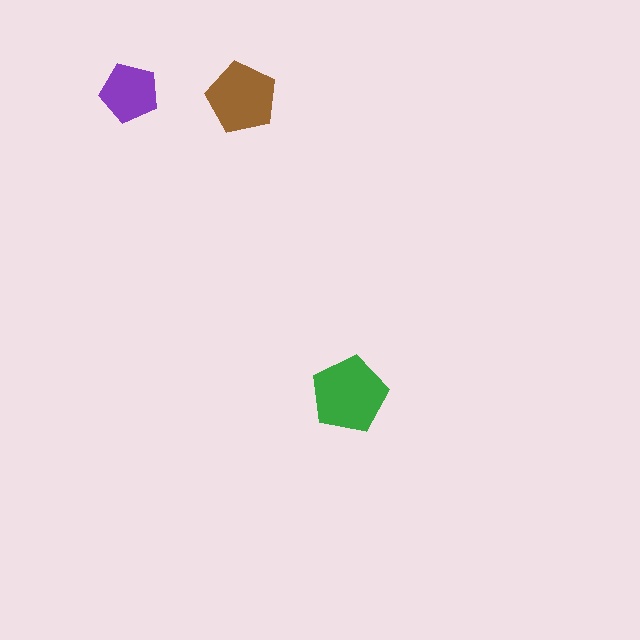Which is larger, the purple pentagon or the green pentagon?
The green one.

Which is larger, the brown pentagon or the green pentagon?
The green one.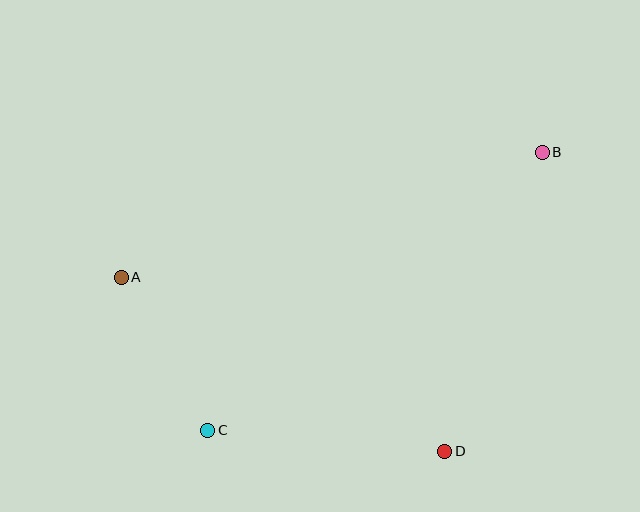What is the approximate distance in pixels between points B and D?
The distance between B and D is approximately 315 pixels.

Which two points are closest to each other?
Points A and C are closest to each other.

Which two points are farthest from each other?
Points A and B are farthest from each other.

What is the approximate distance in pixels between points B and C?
The distance between B and C is approximately 435 pixels.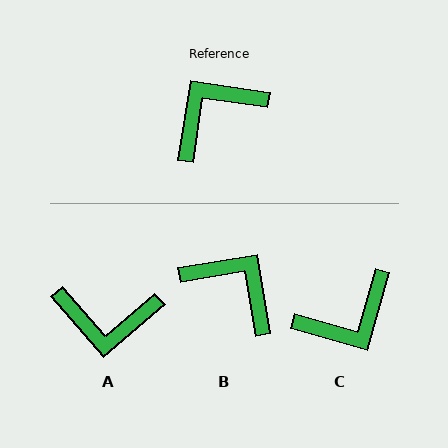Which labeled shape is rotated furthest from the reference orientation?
C, about 173 degrees away.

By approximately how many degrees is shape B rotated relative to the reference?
Approximately 72 degrees clockwise.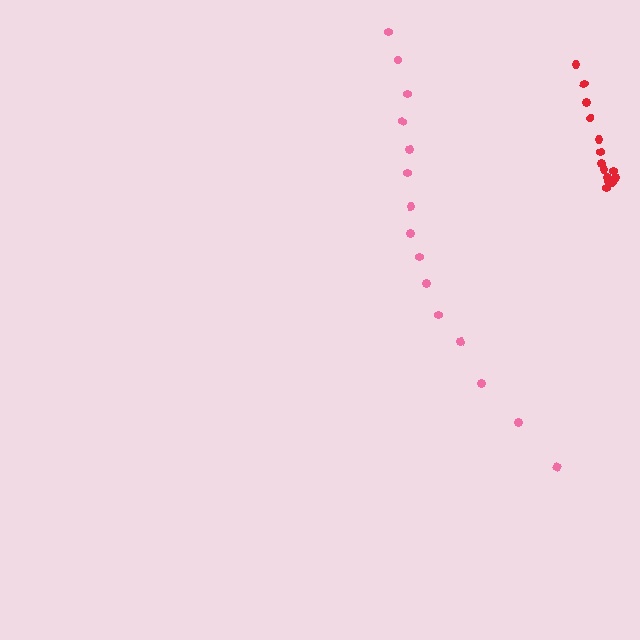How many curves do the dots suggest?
There are 2 distinct paths.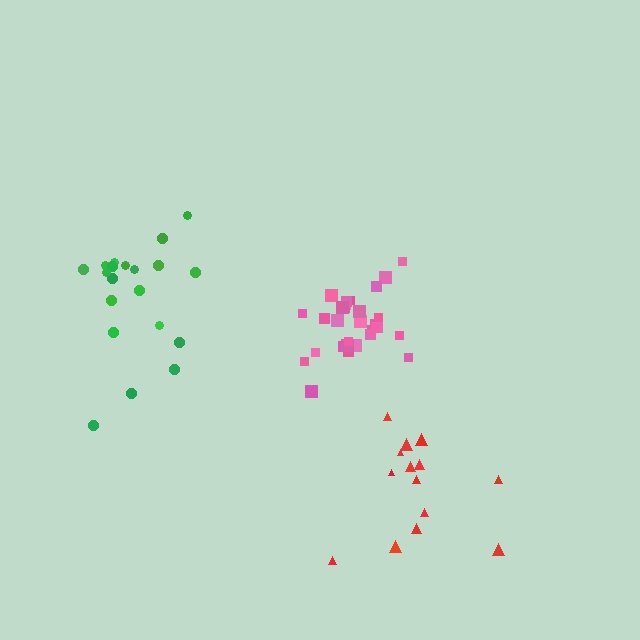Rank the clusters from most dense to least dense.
pink, green, red.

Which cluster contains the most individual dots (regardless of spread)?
Pink (30).